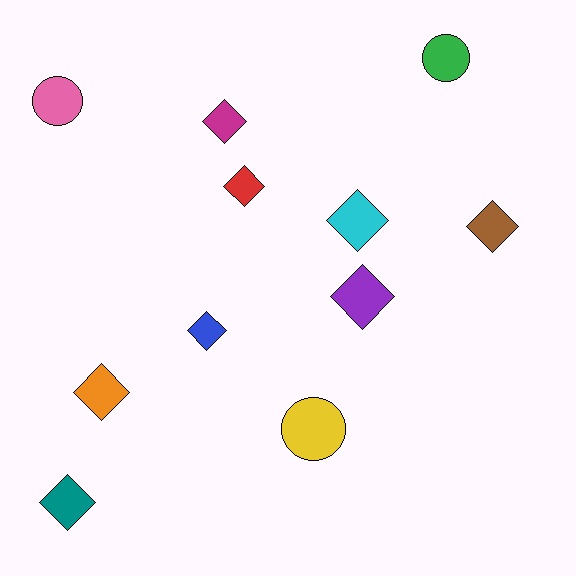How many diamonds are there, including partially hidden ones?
There are 8 diamonds.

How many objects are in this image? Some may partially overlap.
There are 11 objects.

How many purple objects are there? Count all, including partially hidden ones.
There is 1 purple object.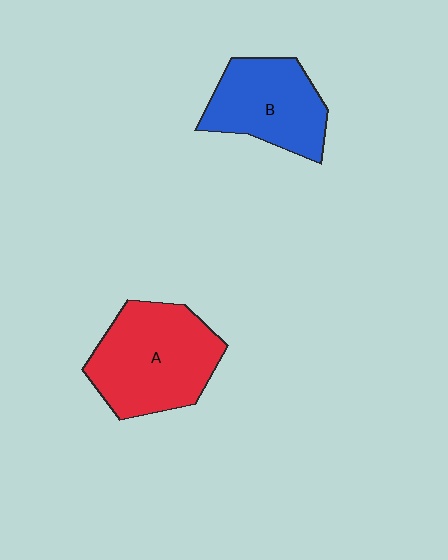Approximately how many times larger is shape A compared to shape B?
Approximately 1.3 times.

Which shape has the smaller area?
Shape B (blue).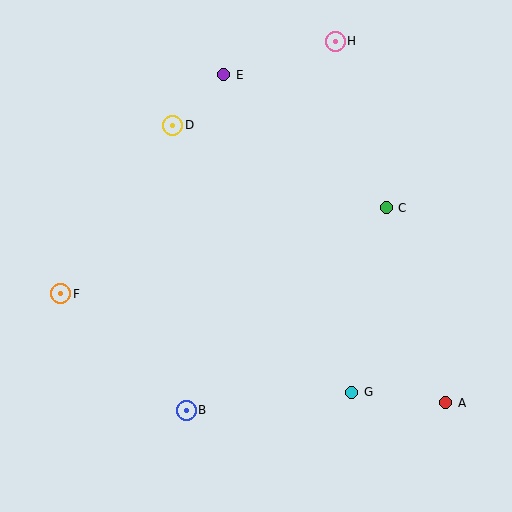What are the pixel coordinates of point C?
Point C is at (386, 208).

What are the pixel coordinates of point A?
Point A is at (446, 403).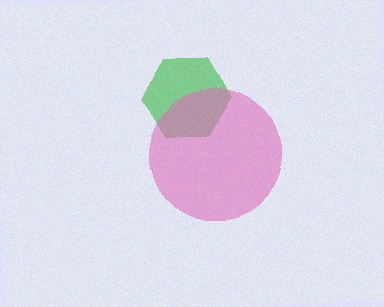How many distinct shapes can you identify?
There are 2 distinct shapes: a green hexagon, a pink circle.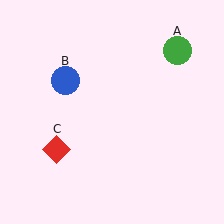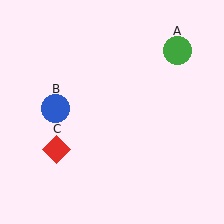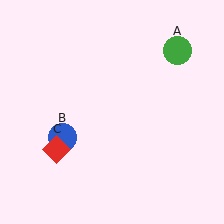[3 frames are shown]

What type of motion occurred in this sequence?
The blue circle (object B) rotated counterclockwise around the center of the scene.